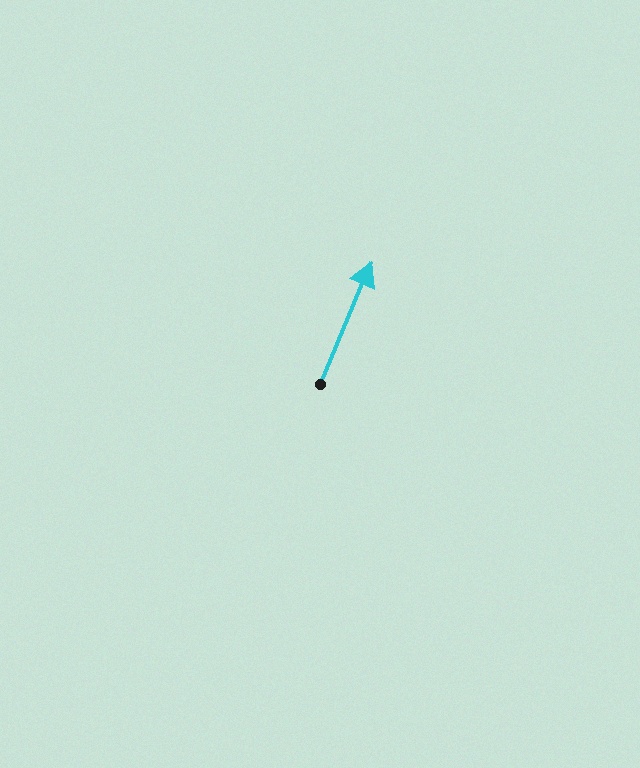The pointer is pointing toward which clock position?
Roughly 1 o'clock.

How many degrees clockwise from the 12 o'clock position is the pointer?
Approximately 23 degrees.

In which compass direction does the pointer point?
Northeast.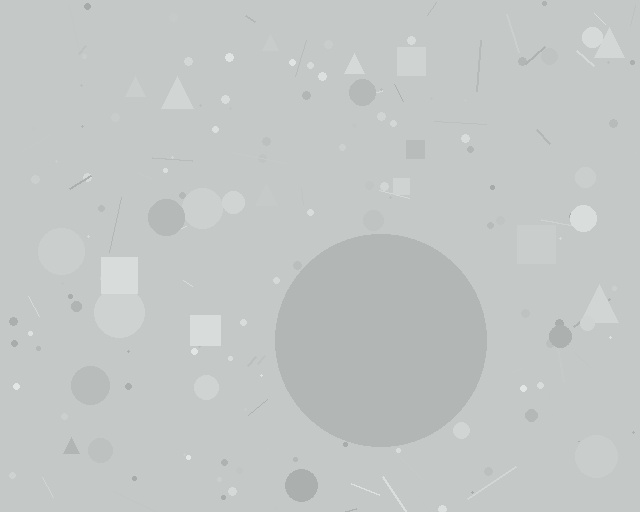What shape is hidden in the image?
A circle is hidden in the image.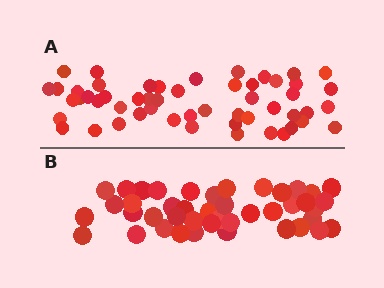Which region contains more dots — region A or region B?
Region A (the top region) has more dots.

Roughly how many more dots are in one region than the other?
Region A has roughly 10 or so more dots than region B.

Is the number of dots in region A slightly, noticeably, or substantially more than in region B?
Region A has only slightly more — the two regions are fairly close. The ratio is roughly 1.2 to 1.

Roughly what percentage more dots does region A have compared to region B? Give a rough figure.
About 25% more.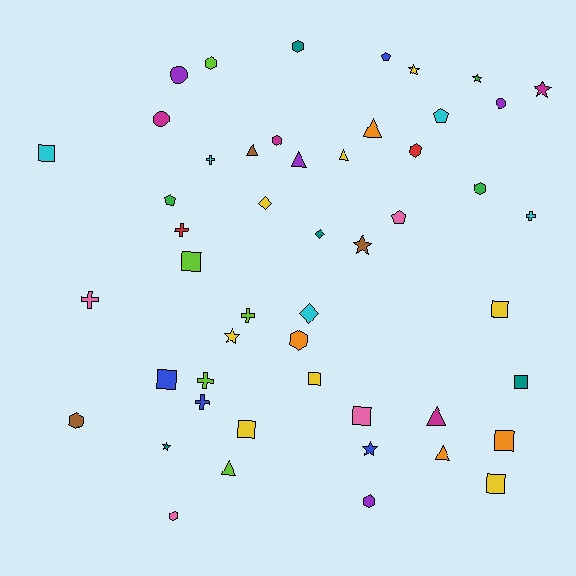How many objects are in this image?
There are 50 objects.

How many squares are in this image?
There are 10 squares.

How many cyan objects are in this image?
There are 5 cyan objects.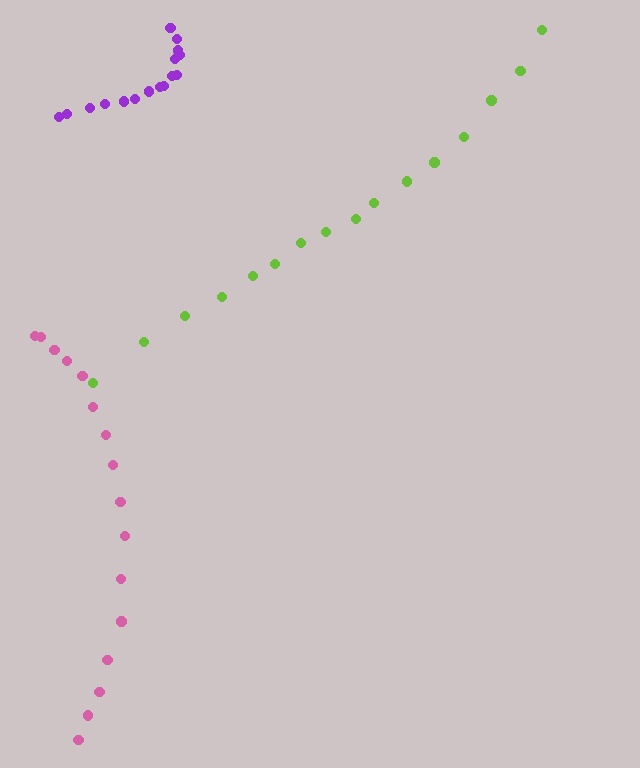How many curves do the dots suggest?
There are 3 distinct paths.